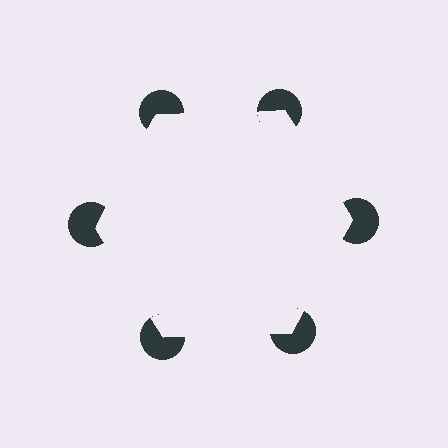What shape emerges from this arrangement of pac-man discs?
An illusory hexagon — its edges are inferred from the aligned wedge cuts in the pac-man discs, not physically drawn.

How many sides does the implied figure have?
6 sides.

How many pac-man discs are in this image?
There are 6 — one at each vertex of the illusory hexagon.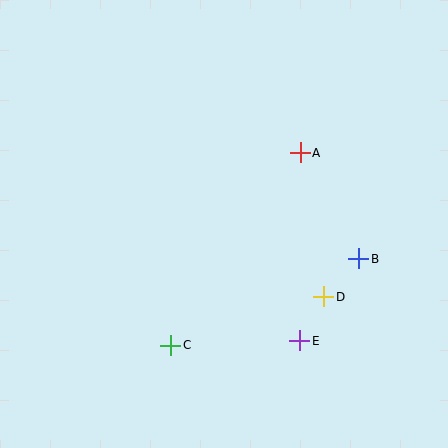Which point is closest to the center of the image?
Point A at (300, 153) is closest to the center.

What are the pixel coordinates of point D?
Point D is at (324, 297).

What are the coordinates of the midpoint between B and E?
The midpoint between B and E is at (329, 300).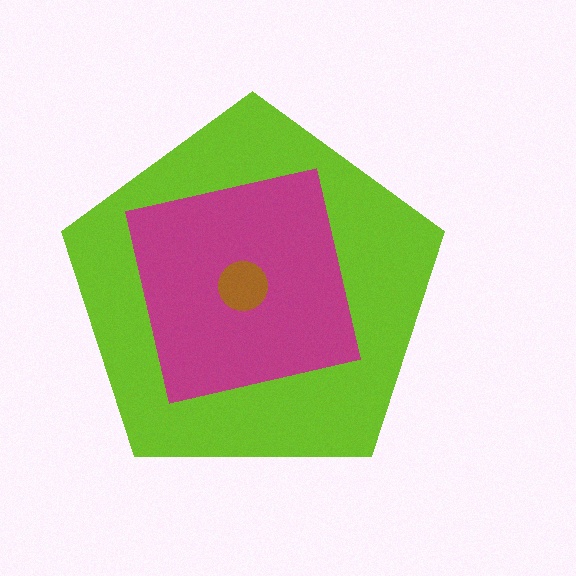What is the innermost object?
The brown circle.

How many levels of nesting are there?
3.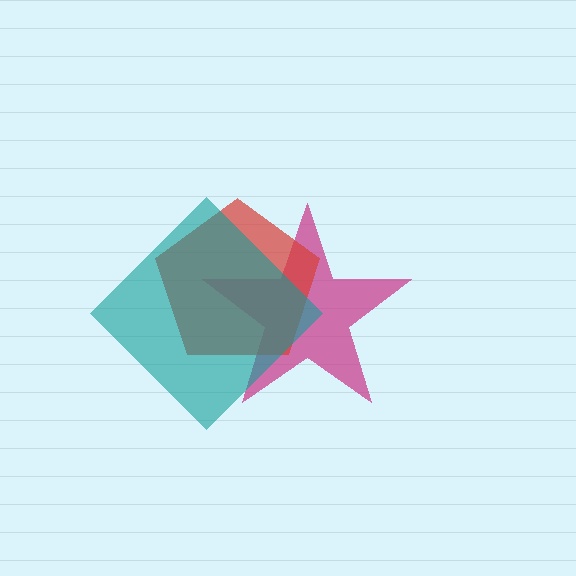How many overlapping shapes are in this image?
There are 3 overlapping shapes in the image.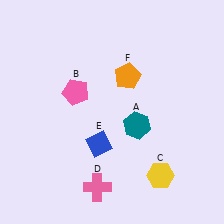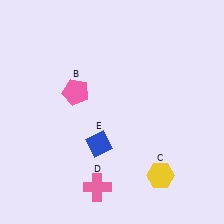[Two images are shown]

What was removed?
The orange pentagon (F), the teal hexagon (A) were removed in Image 2.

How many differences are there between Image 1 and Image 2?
There are 2 differences between the two images.